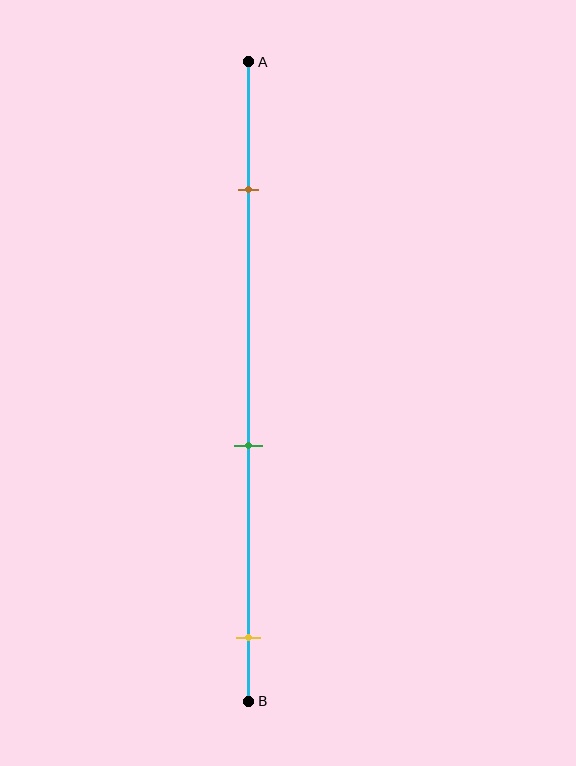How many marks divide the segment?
There are 3 marks dividing the segment.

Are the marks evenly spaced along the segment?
Yes, the marks are approximately evenly spaced.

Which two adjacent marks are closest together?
The green and yellow marks are the closest adjacent pair.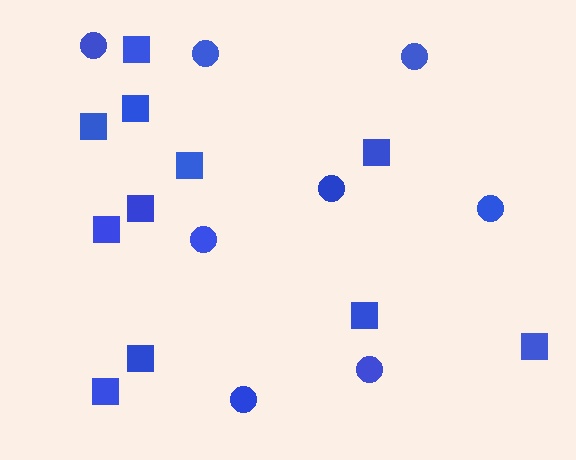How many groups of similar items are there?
There are 2 groups: one group of circles (8) and one group of squares (11).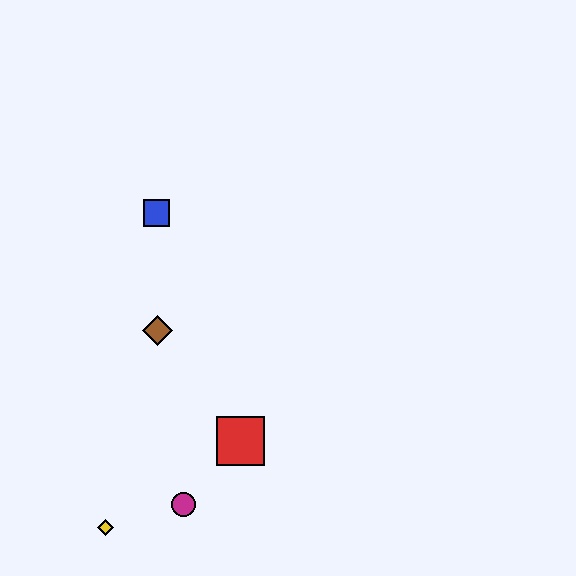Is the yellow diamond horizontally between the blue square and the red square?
No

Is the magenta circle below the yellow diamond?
No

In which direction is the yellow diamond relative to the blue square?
The yellow diamond is below the blue square.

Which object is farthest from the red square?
The blue square is farthest from the red square.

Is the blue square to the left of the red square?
Yes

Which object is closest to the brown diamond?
The blue square is closest to the brown diamond.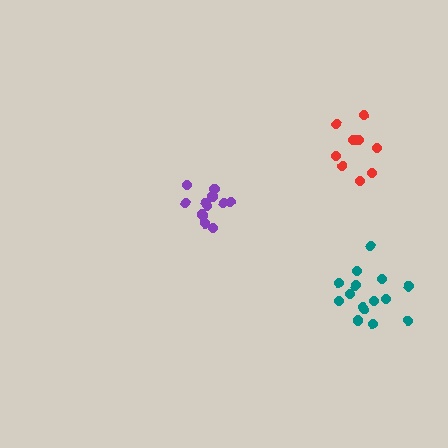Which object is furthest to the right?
The teal cluster is rightmost.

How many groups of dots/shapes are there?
There are 3 groups.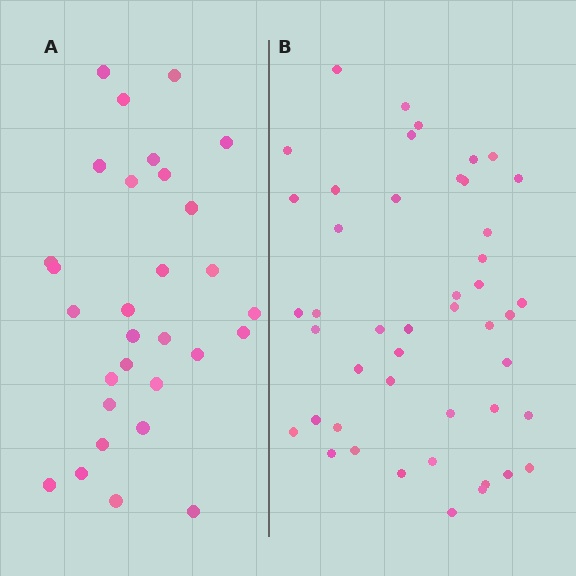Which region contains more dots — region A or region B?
Region B (the right region) has more dots.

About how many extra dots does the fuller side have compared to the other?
Region B has approximately 15 more dots than region A.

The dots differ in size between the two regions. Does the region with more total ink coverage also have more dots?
No. Region A has more total ink coverage because its dots are larger, but region B actually contains more individual dots. Total area can be misleading — the number of items is what matters here.